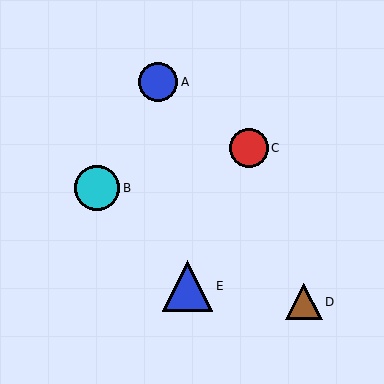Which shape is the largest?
The blue triangle (labeled E) is the largest.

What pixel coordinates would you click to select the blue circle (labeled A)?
Click at (158, 82) to select the blue circle A.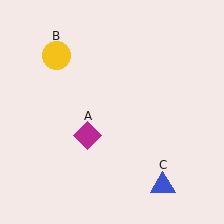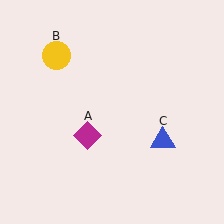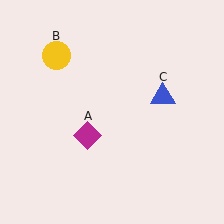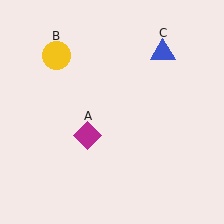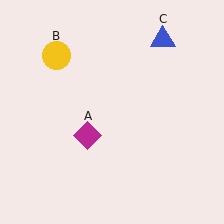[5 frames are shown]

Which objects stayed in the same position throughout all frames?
Magenta diamond (object A) and yellow circle (object B) remained stationary.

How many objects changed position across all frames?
1 object changed position: blue triangle (object C).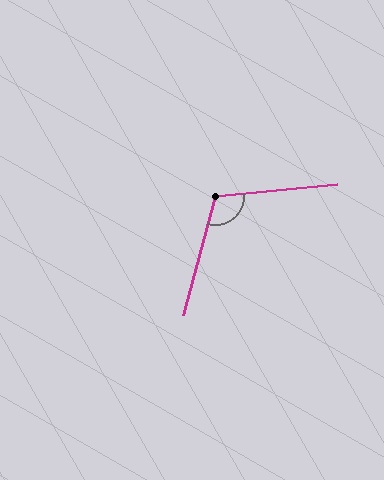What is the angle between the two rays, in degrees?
Approximately 111 degrees.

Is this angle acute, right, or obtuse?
It is obtuse.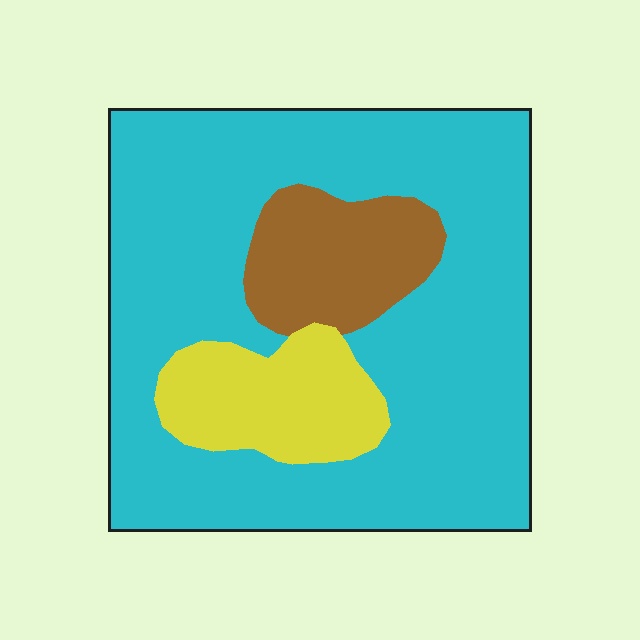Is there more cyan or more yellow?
Cyan.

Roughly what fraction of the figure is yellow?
Yellow covers 13% of the figure.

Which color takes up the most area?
Cyan, at roughly 75%.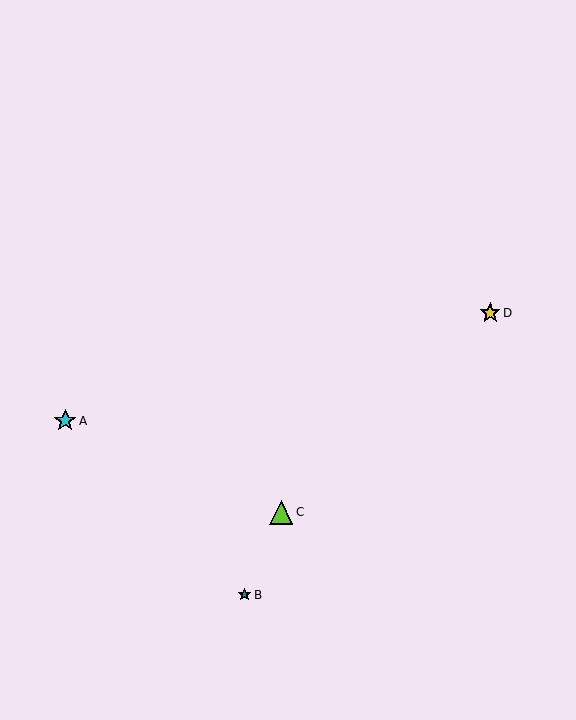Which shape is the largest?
The lime triangle (labeled C) is the largest.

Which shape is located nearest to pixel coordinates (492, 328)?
The yellow star (labeled D) at (490, 313) is nearest to that location.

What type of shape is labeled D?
Shape D is a yellow star.